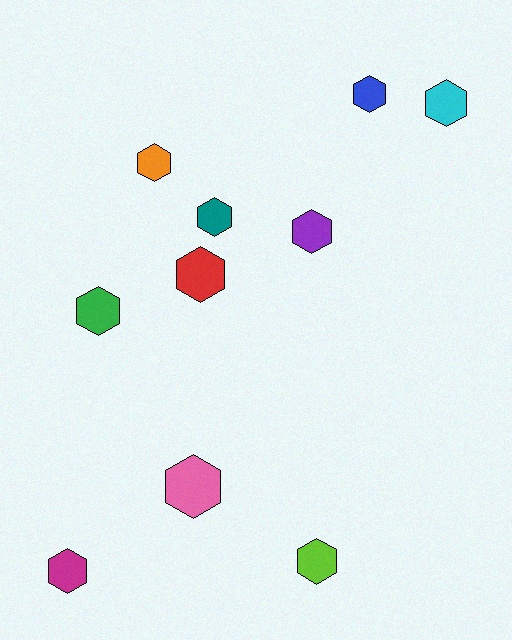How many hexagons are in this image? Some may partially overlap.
There are 10 hexagons.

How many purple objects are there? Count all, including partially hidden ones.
There is 1 purple object.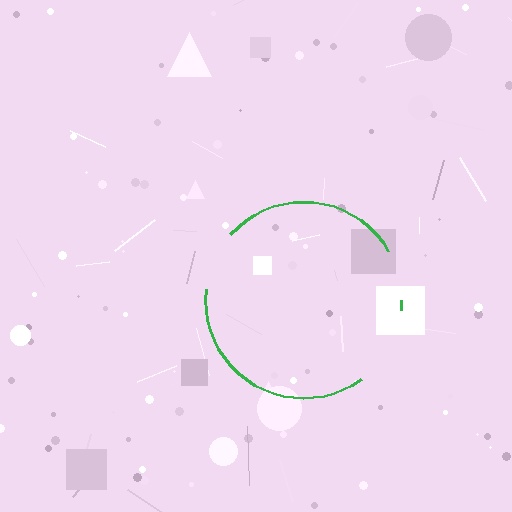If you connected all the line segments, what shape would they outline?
They would outline a circle.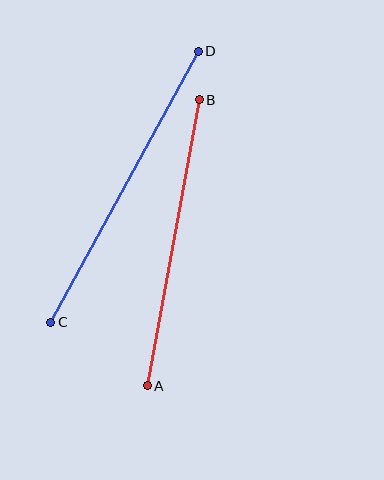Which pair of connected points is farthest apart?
Points C and D are farthest apart.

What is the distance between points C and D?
The distance is approximately 308 pixels.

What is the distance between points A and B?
The distance is approximately 291 pixels.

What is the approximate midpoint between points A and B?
The midpoint is at approximately (173, 243) pixels.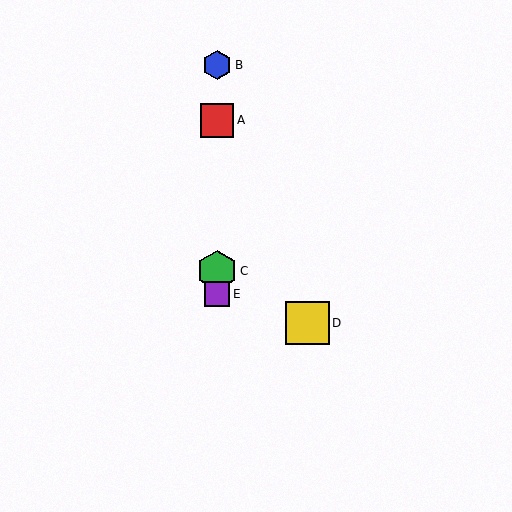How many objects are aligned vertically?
4 objects (A, B, C, E) are aligned vertically.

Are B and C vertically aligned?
Yes, both are at x≈217.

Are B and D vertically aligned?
No, B is at x≈217 and D is at x≈308.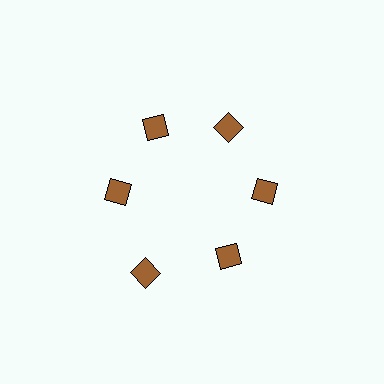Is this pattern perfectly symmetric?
No. The 6 brown diamonds are arranged in a ring, but one element near the 7 o'clock position is pushed outward from the center, breaking the 6-fold rotational symmetry.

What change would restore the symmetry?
The symmetry would be restored by moving it inward, back onto the ring so that all 6 diamonds sit at equal angles and equal distance from the center.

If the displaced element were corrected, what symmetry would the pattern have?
It would have 6-fold rotational symmetry — the pattern would map onto itself every 60 degrees.